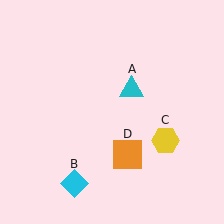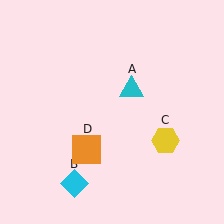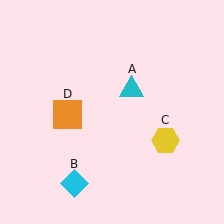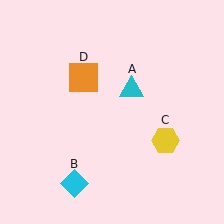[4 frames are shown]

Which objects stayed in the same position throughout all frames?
Cyan triangle (object A) and cyan diamond (object B) and yellow hexagon (object C) remained stationary.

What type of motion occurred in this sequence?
The orange square (object D) rotated clockwise around the center of the scene.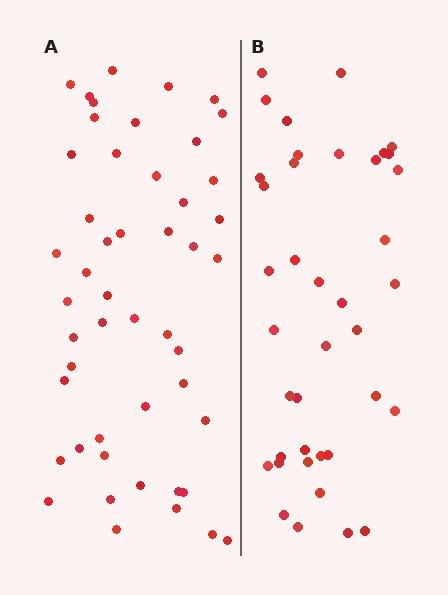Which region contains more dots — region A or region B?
Region A (the left region) has more dots.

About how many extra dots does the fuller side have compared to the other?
Region A has roughly 10 or so more dots than region B.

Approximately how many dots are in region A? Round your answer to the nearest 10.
About 50 dots. (The exact count is 49, which rounds to 50.)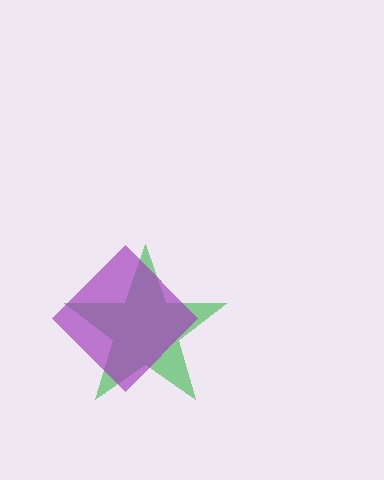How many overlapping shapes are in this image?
There are 2 overlapping shapes in the image.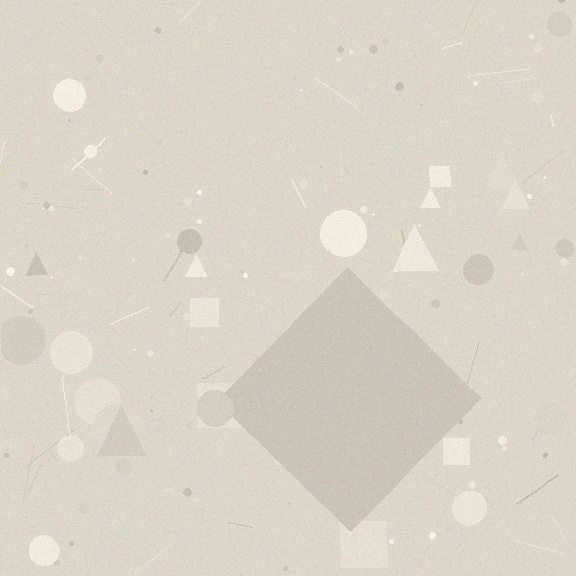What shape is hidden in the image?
A diamond is hidden in the image.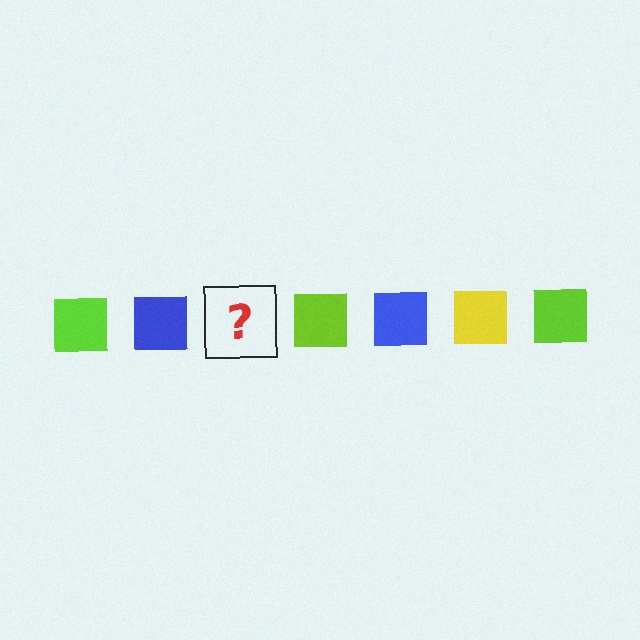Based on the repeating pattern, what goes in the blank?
The blank should be a yellow square.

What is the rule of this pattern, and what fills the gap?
The rule is that the pattern cycles through lime, blue, yellow squares. The gap should be filled with a yellow square.